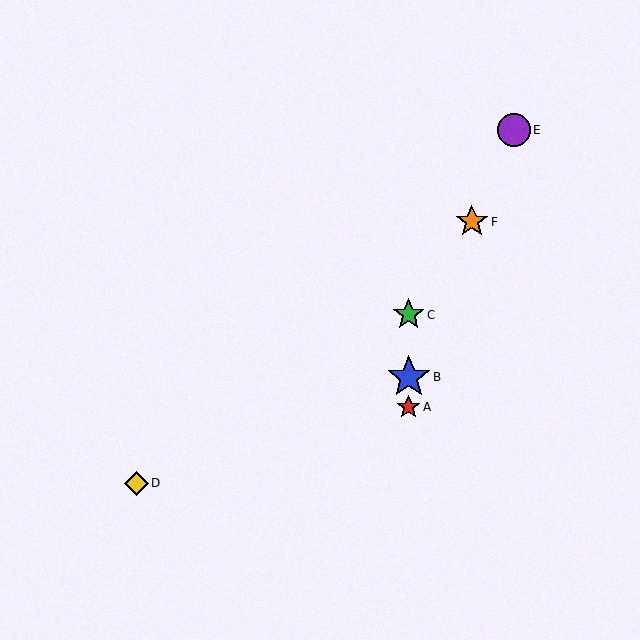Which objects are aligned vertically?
Objects A, B, C are aligned vertically.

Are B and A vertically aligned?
Yes, both are at x≈409.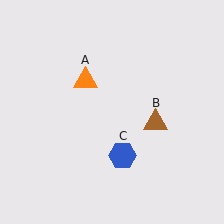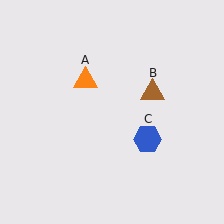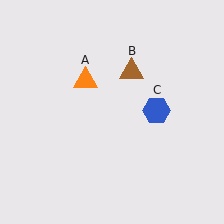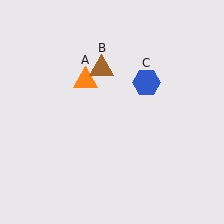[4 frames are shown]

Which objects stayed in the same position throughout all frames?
Orange triangle (object A) remained stationary.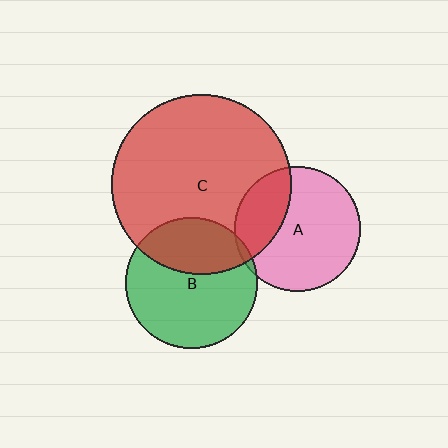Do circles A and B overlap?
Yes.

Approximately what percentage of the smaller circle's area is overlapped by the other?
Approximately 5%.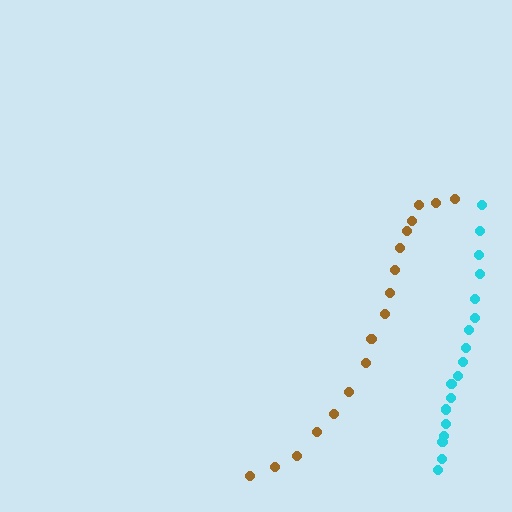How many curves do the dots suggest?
There are 2 distinct paths.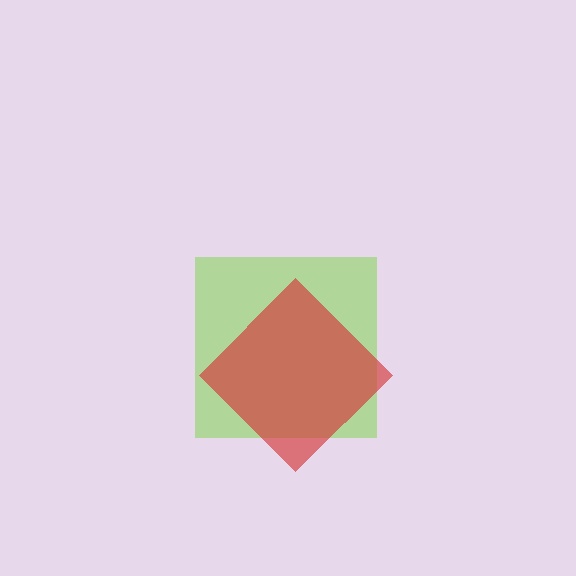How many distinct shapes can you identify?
There are 2 distinct shapes: a lime square, a red diamond.